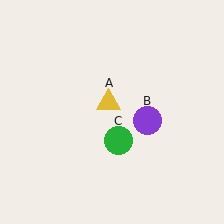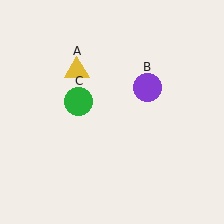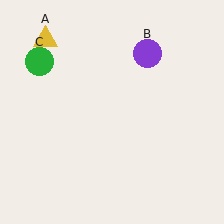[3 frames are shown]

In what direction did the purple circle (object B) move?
The purple circle (object B) moved up.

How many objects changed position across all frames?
3 objects changed position: yellow triangle (object A), purple circle (object B), green circle (object C).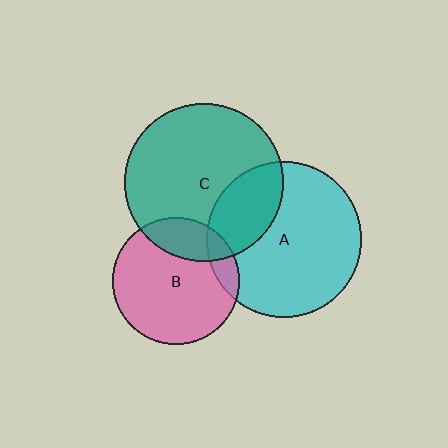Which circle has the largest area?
Circle C (teal).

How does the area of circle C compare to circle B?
Approximately 1.6 times.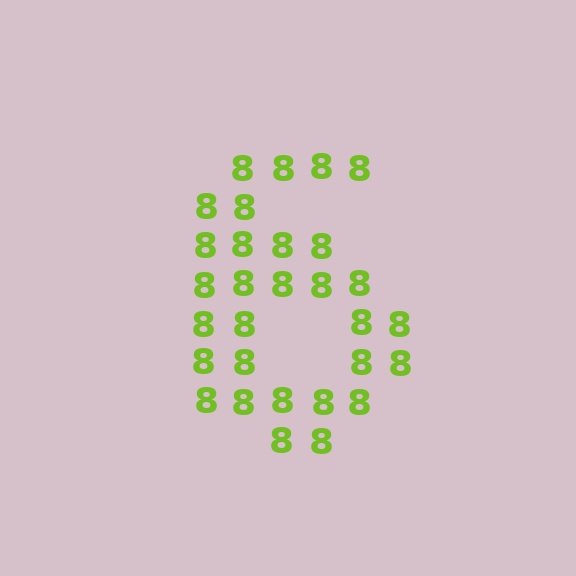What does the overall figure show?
The overall figure shows the digit 6.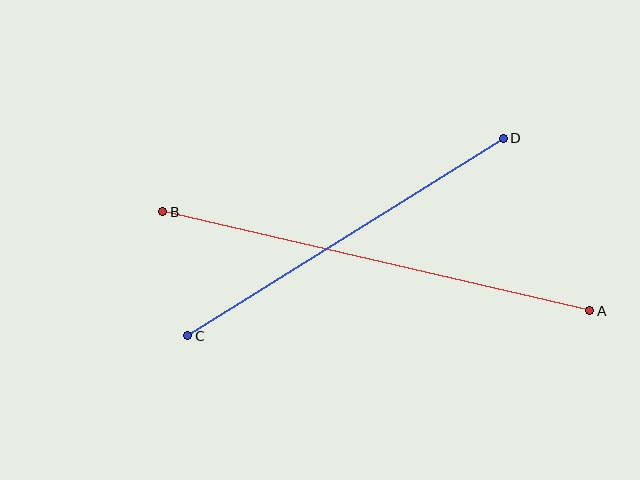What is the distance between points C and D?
The distance is approximately 372 pixels.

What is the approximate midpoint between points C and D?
The midpoint is at approximately (346, 237) pixels.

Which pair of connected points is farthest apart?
Points A and B are farthest apart.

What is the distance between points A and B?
The distance is approximately 438 pixels.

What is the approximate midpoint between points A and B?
The midpoint is at approximately (376, 261) pixels.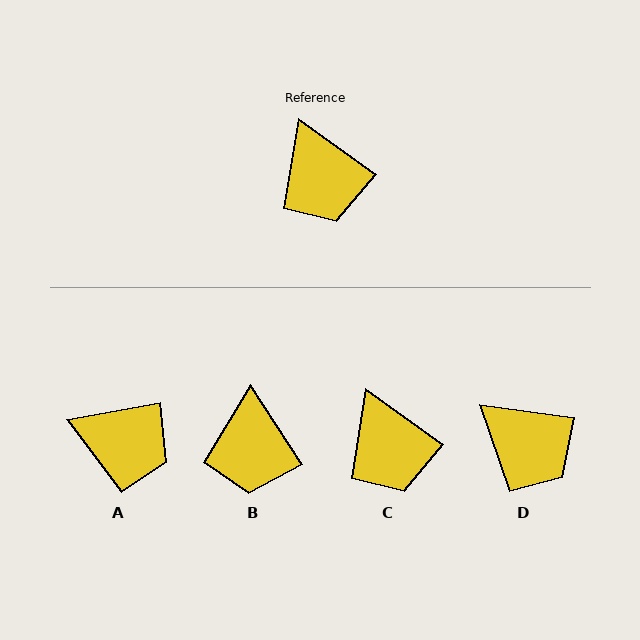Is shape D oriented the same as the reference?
No, it is off by about 28 degrees.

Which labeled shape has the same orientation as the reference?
C.